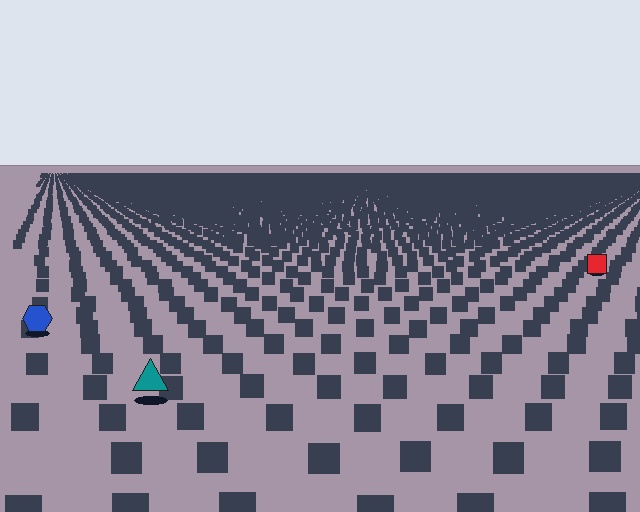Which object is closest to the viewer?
The teal triangle is closest. The texture marks near it are larger and more spread out.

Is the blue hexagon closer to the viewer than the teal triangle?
No. The teal triangle is closer — you can tell from the texture gradient: the ground texture is coarser near it.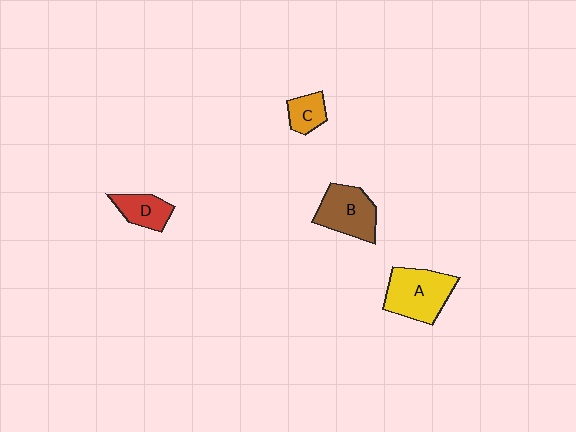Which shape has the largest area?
Shape A (yellow).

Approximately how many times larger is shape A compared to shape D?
Approximately 1.8 times.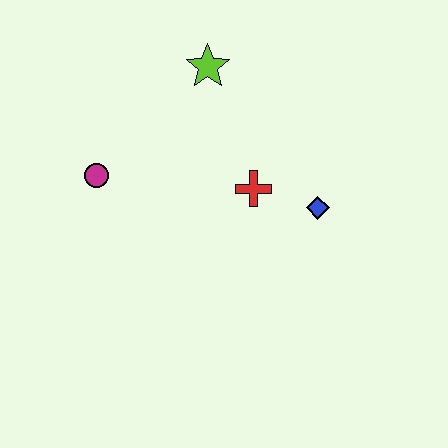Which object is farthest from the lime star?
The blue diamond is farthest from the lime star.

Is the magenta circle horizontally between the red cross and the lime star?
No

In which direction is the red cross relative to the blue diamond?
The red cross is to the left of the blue diamond.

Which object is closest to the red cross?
The blue diamond is closest to the red cross.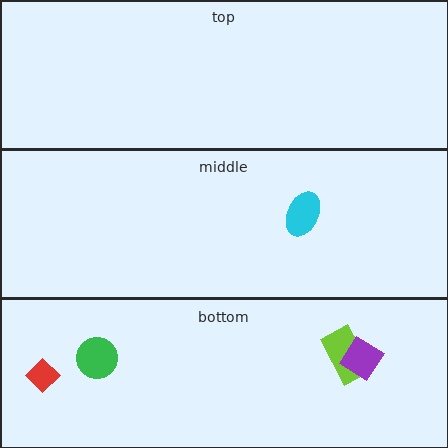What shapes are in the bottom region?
The red diamond, the lime rectangle, the purple diamond, the green circle.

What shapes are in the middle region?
The cyan ellipse.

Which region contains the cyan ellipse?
The middle region.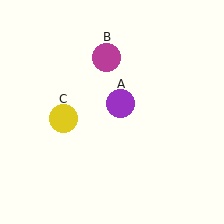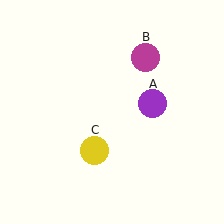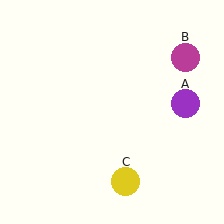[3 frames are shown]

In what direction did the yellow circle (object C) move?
The yellow circle (object C) moved down and to the right.